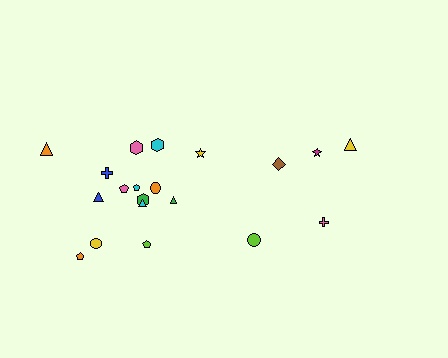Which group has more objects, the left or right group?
The left group.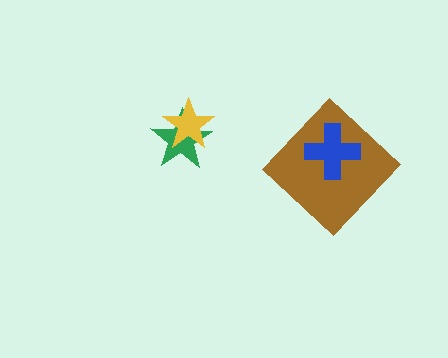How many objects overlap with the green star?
1 object overlaps with the green star.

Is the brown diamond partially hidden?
Yes, it is partially covered by another shape.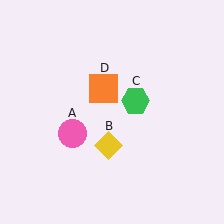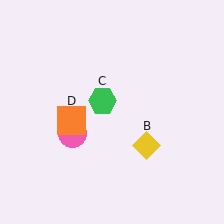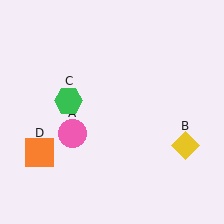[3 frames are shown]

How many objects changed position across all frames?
3 objects changed position: yellow diamond (object B), green hexagon (object C), orange square (object D).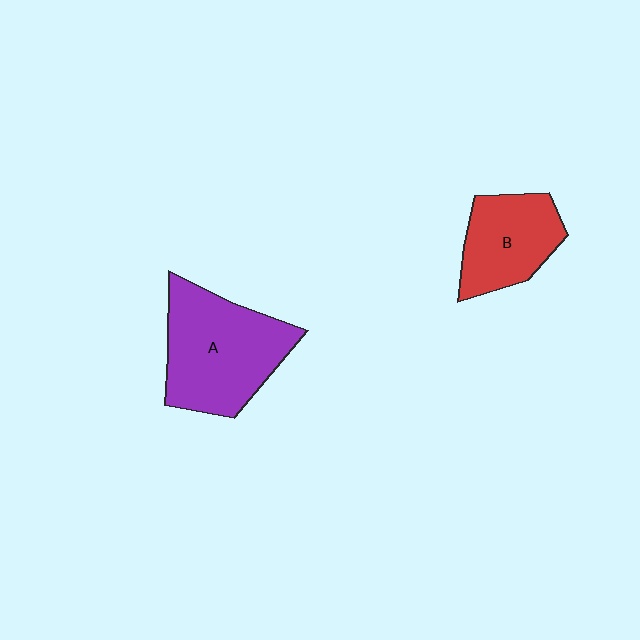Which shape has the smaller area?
Shape B (red).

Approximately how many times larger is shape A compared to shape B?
Approximately 1.5 times.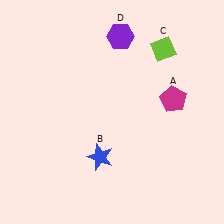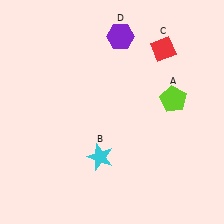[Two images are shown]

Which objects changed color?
A changed from magenta to lime. B changed from blue to cyan. C changed from lime to red.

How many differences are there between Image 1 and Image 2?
There are 3 differences between the two images.